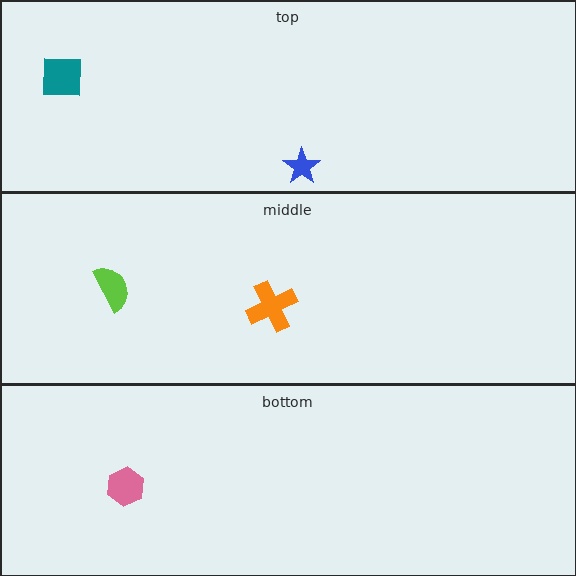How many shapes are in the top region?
2.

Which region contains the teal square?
The top region.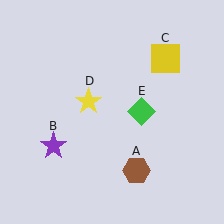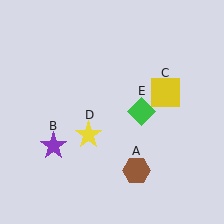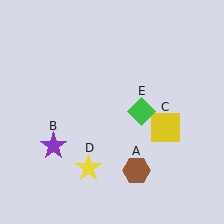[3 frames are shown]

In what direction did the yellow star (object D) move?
The yellow star (object D) moved down.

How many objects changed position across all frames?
2 objects changed position: yellow square (object C), yellow star (object D).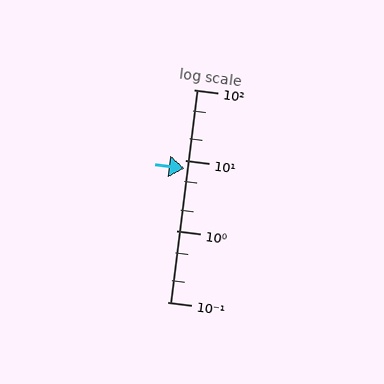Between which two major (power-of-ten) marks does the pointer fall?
The pointer is between 1 and 10.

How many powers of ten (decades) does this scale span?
The scale spans 3 decades, from 0.1 to 100.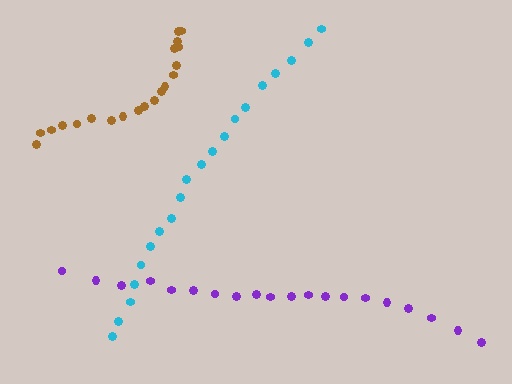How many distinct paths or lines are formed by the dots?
There are 3 distinct paths.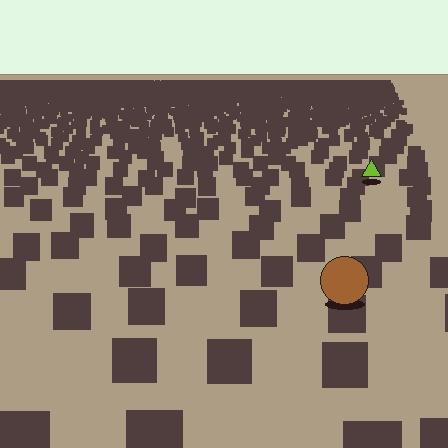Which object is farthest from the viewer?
The lime triangle is farthest from the viewer. It appears smaller and the ground texture around it is denser.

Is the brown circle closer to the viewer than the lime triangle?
Yes. The brown circle is closer — you can tell from the texture gradient: the ground texture is coarser near it.